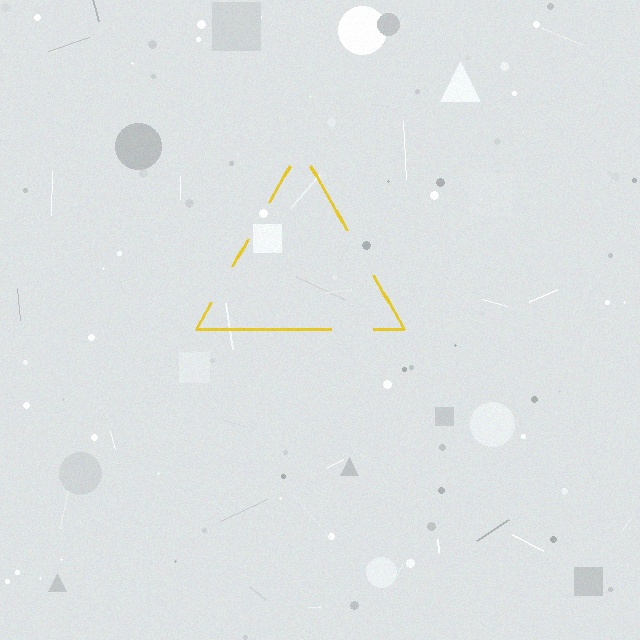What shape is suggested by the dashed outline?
The dashed outline suggests a triangle.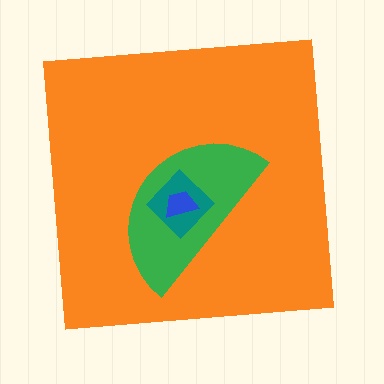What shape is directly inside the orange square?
The green semicircle.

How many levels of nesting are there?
4.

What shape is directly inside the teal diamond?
The blue trapezoid.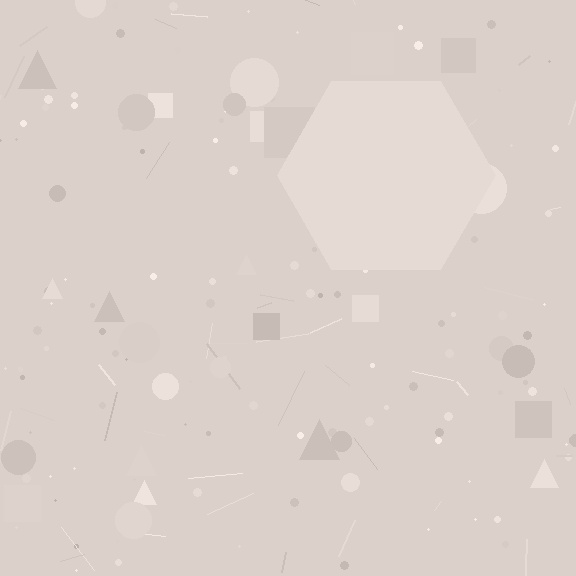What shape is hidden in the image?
A hexagon is hidden in the image.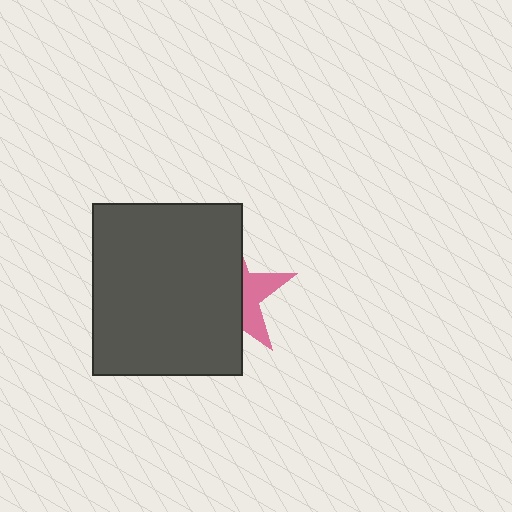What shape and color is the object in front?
The object in front is a dark gray rectangle.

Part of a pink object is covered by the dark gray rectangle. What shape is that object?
It is a star.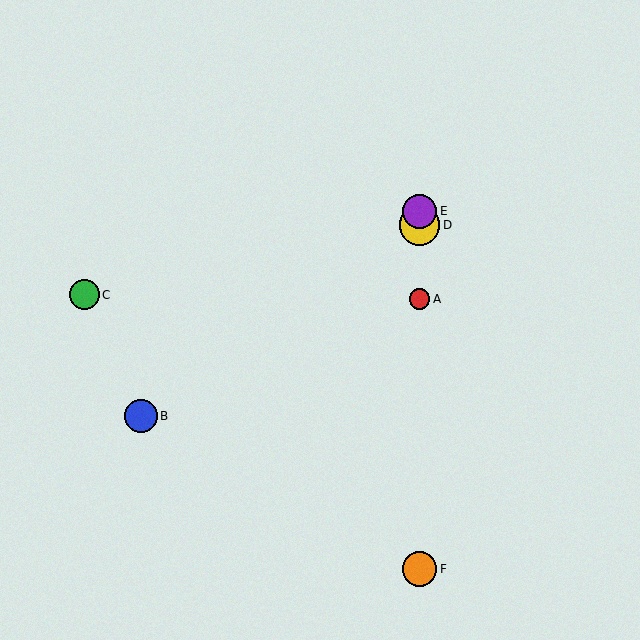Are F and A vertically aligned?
Yes, both are at x≈419.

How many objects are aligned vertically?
4 objects (A, D, E, F) are aligned vertically.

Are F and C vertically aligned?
No, F is at x≈419 and C is at x≈84.